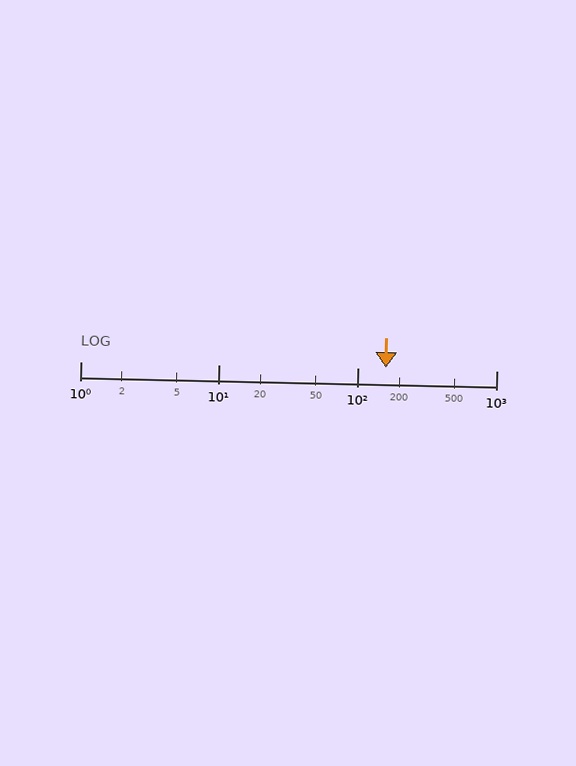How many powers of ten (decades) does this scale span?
The scale spans 3 decades, from 1 to 1000.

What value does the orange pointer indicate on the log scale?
The pointer indicates approximately 160.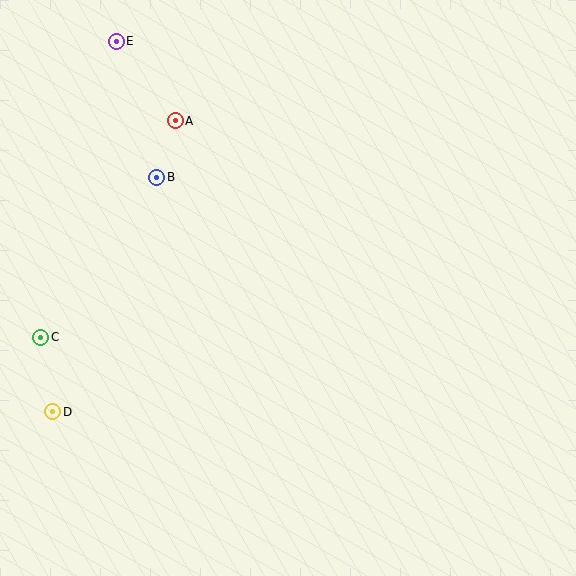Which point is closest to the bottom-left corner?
Point D is closest to the bottom-left corner.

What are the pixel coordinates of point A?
Point A is at (175, 121).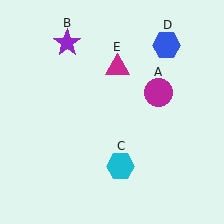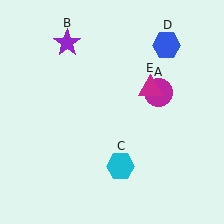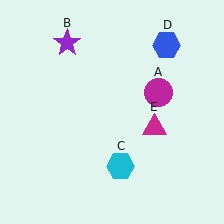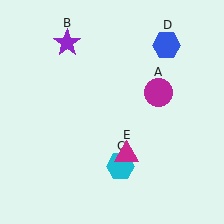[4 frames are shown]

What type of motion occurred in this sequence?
The magenta triangle (object E) rotated clockwise around the center of the scene.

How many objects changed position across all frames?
1 object changed position: magenta triangle (object E).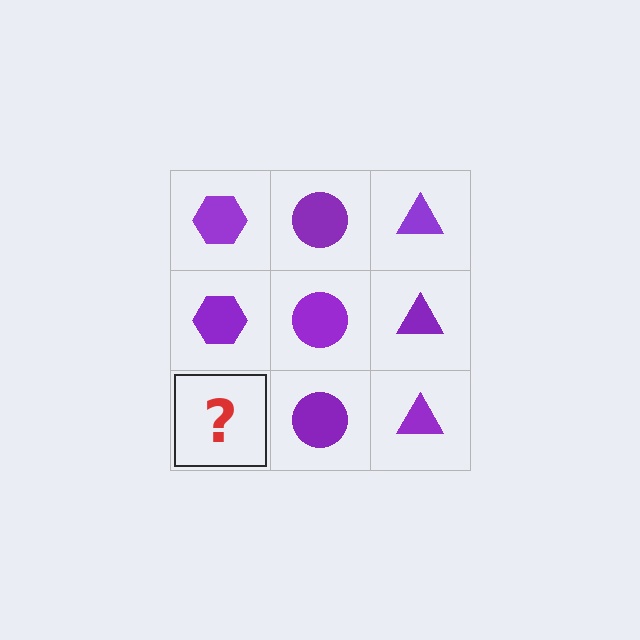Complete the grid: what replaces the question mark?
The question mark should be replaced with a purple hexagon.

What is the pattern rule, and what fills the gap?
The rule is that each column has a consistent shape. The gap should be filled with a purple hexagon.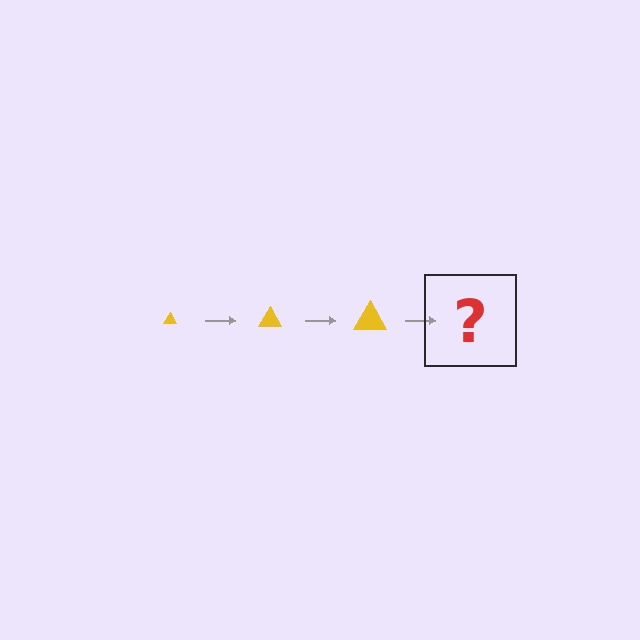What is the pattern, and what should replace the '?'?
The pattern is that the triangle gets progressively larger each step. The '?' should be a yellow triangle, larger than the previous one.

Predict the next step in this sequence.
The next step is a yellow triangle, larger than the previous one.